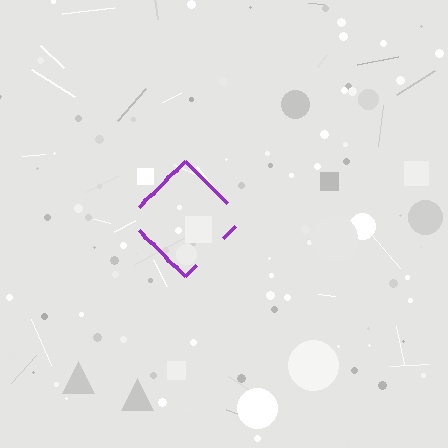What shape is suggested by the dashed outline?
The dashed outline suggests a diamond.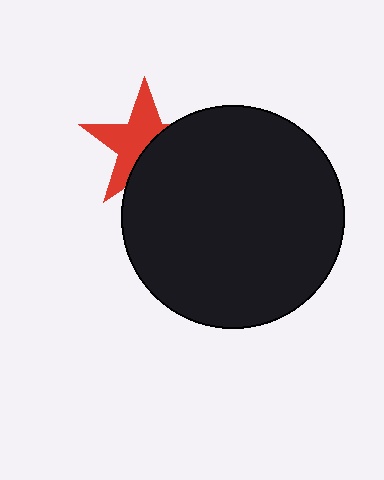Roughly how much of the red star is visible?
About half of it is visible (roughly 56%).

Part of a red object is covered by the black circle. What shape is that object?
It is a star.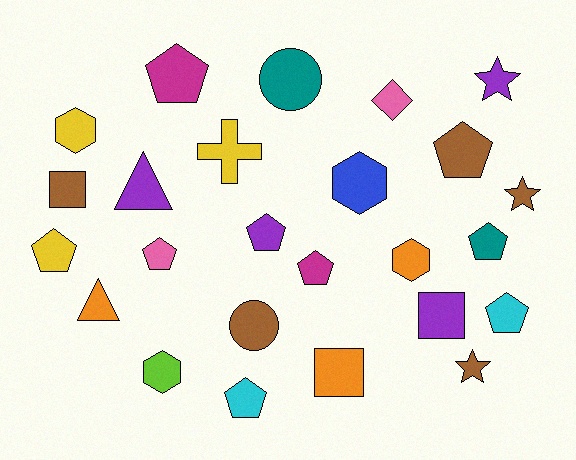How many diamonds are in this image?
There is 1 diamond.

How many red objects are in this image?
There are no red objects.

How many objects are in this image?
There are 25 objects.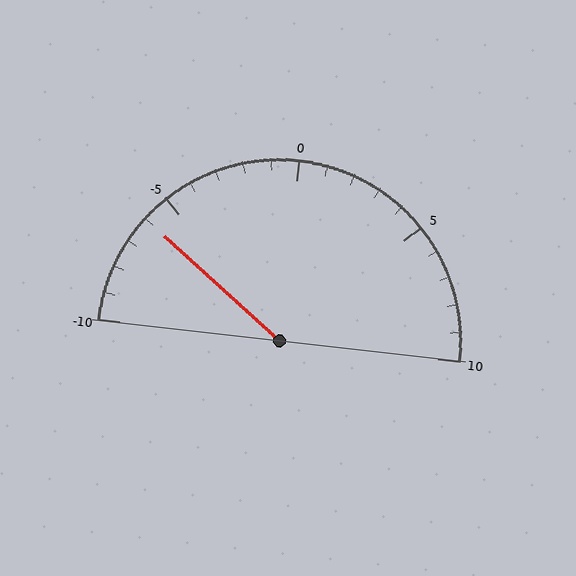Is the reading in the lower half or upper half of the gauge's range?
The reading is in the lower half of the range (-10 to 10).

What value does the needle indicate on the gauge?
The needle indicates approximately -6.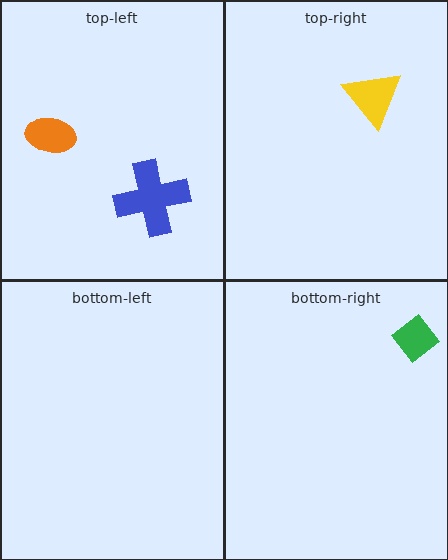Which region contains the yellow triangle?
The top-right region.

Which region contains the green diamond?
The bottom-right region.